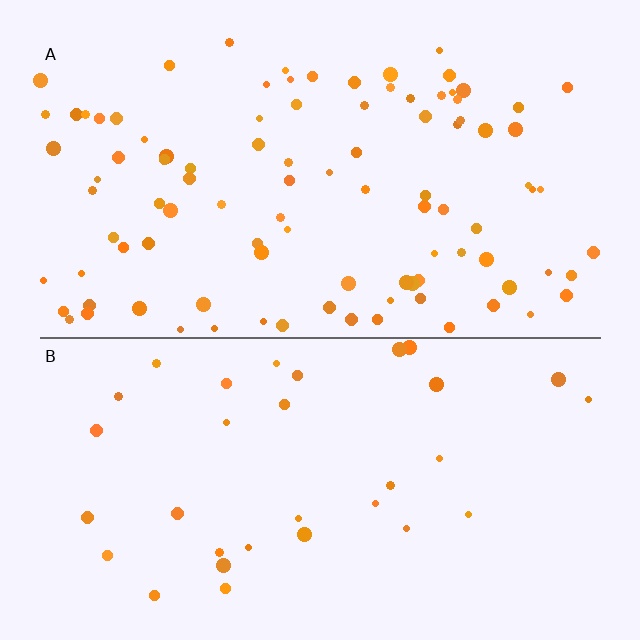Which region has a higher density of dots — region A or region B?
A (the top).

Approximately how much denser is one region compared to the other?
Approximately 3.0× — region A over region B.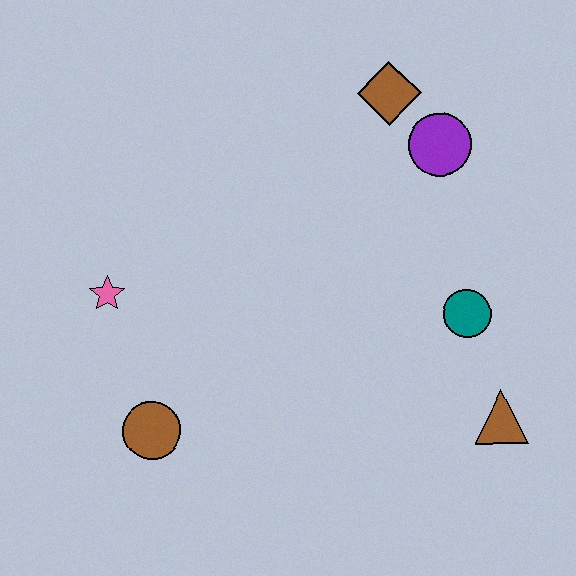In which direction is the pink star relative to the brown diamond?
The pink star is to the left of the brown diamond.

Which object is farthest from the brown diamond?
The brown circle is farthest from the brown diamond.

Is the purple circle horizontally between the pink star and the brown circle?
No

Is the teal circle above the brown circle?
Yes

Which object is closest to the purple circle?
The brown diamond is closest to the purple circle.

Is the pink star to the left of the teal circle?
Yes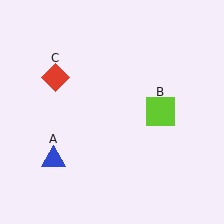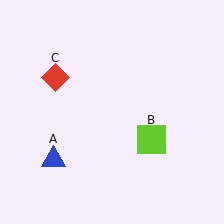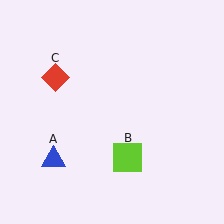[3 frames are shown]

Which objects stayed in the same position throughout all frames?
Blue triangle (object A) and red diamond (object C) remained stationary.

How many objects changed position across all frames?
1 object changed position: lime square (object B).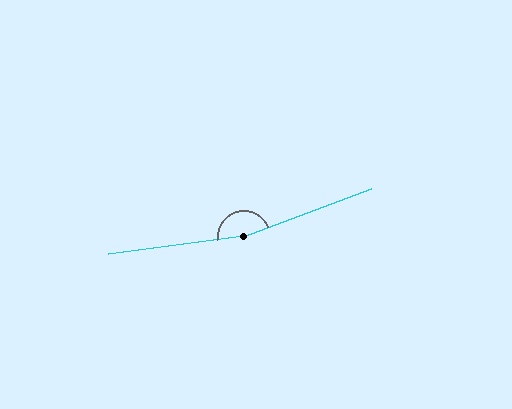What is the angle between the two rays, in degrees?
Approximately 167 degrees.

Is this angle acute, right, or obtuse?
It is obtuse.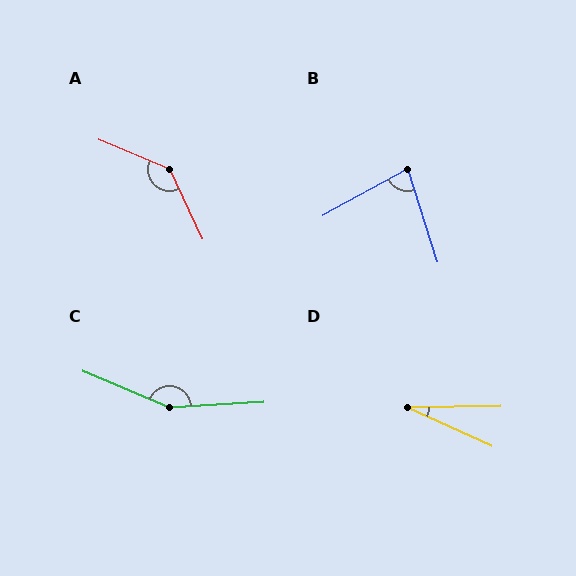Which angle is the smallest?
D, at approximately 25 degrees.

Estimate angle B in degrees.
Approximately 79 degrees.